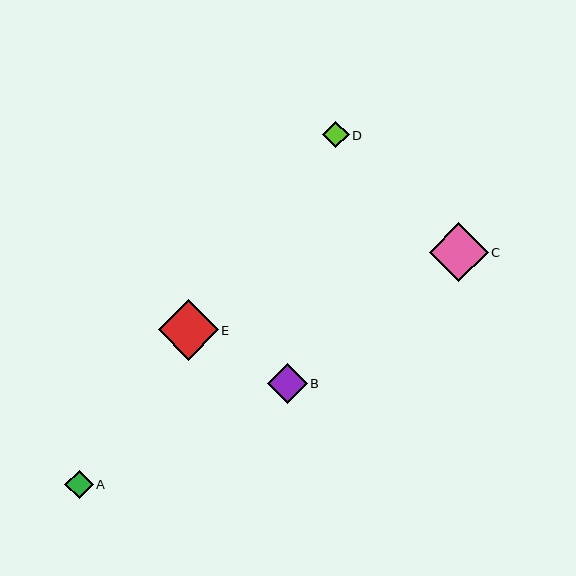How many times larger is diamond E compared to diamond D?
Diamond E is approximately 2.3 times the size of diamond D.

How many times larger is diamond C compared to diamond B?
Diamond C is approximately 1.5 times the size of diamond B.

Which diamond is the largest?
Diamond E is the largest with a size of approximately 60 pixels.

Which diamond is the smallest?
Diamond D is the smallest with a size of approximately 26 pixels.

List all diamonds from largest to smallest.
From largest to smallest: E, C, B, A, D.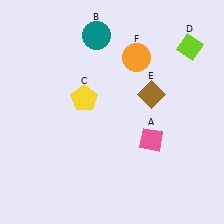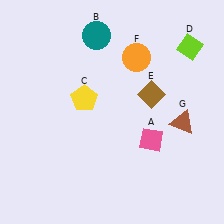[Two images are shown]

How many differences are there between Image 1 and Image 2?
There is 1 difference between the two images.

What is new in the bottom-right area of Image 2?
A brown triangle (G) was added in the bottom-right area of Image 2.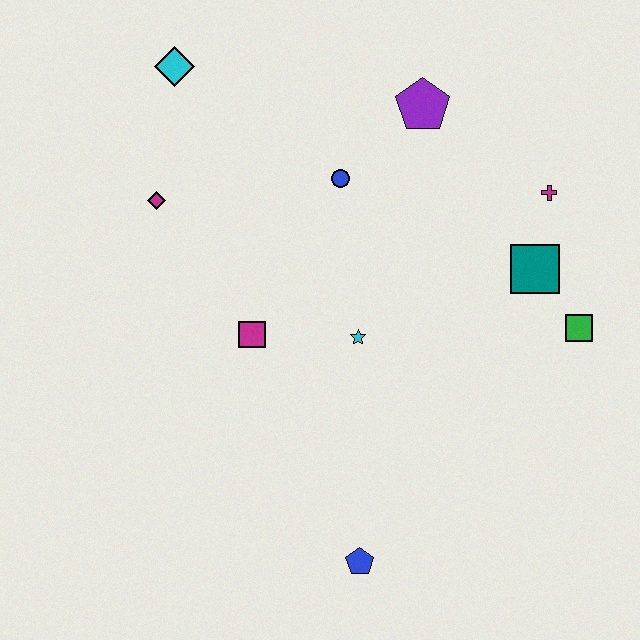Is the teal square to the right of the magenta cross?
No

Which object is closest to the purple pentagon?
The blue circle is closest to the purple pentagon.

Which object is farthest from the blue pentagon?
The cyan diamond is farthest from the blue pentagon.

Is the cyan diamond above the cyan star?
Yes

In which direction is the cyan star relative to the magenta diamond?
The cyan star is to the right of the magenta diamond.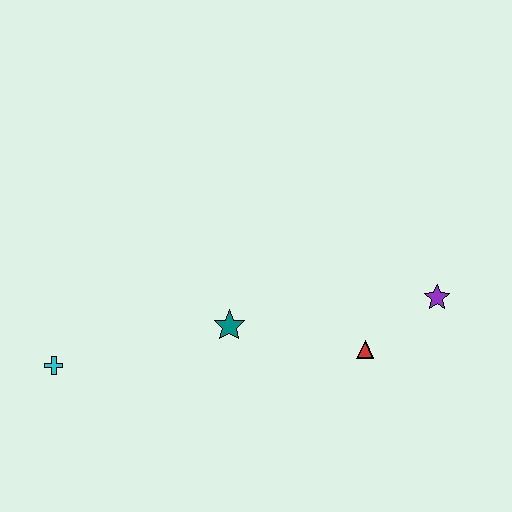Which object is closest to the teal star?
The red triangle is closest to the teal star.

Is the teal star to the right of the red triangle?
No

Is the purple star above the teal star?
Yes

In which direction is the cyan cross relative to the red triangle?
The cyan cross is to the left of the red triangle.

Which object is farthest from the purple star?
The cyan cross is farthest from the purple star.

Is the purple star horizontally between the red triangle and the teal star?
No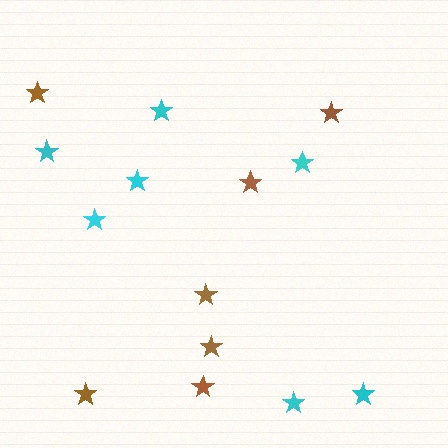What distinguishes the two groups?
There are 2 groups: one group of cyan stars (7) and one group of brown stars (7).